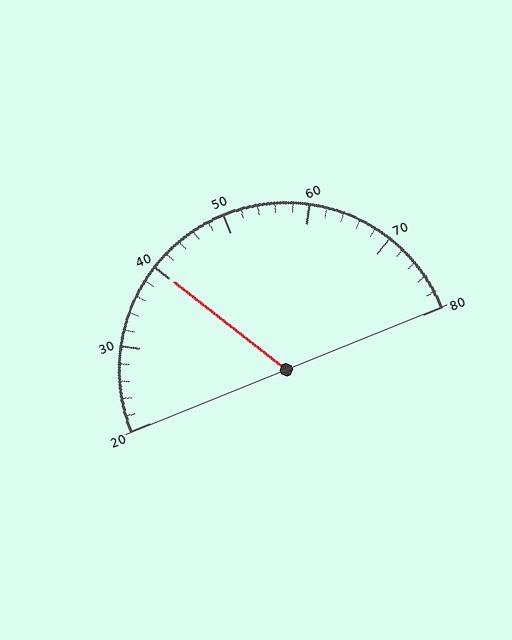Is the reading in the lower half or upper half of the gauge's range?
The reading is in the lower half of the range (20 to 80).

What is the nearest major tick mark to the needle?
The nearest major tick mark is 40.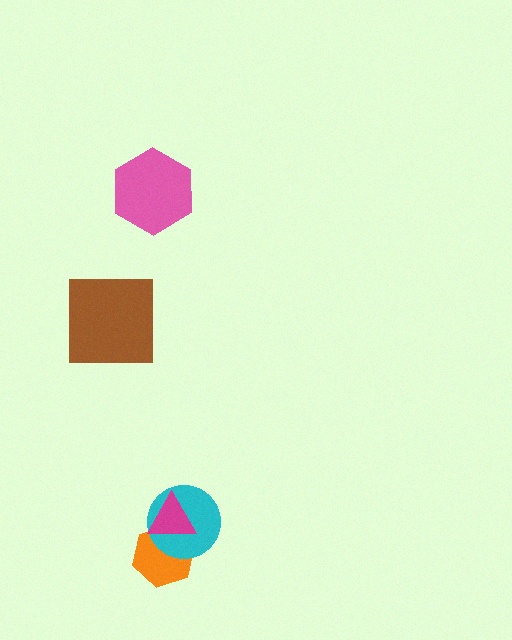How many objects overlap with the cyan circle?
2 objects overlap with the cyan circle.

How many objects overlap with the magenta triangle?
2 objects overlap with the magenta triangle.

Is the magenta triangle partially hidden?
No, no other shape covers it.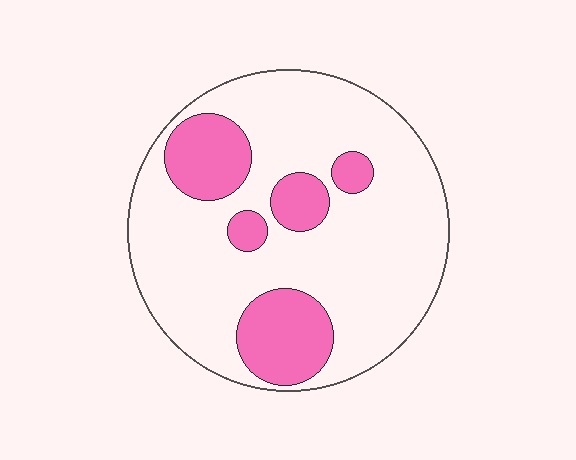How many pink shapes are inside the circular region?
5.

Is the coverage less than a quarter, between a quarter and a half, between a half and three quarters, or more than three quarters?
Less than a quarter.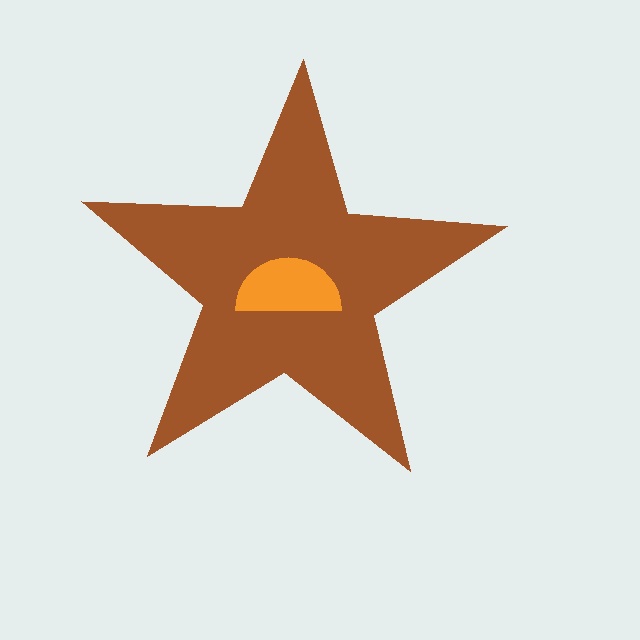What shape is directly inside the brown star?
The orange semicircle.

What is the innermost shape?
The orange semicircle.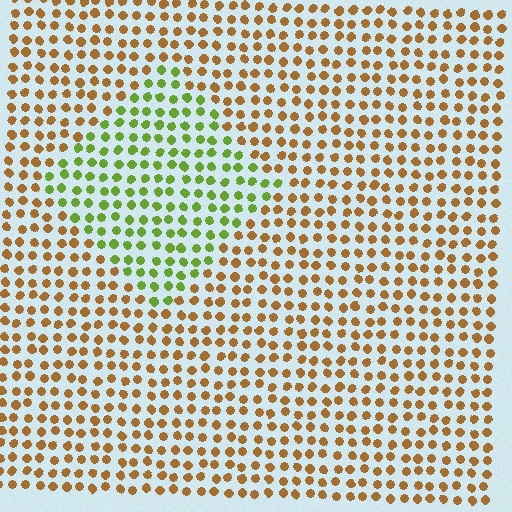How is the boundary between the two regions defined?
The boundary is defined purely by a slight shift in hue (about 60 degrees). Spacing, size, and orientation are identical on both sides.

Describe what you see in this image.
The image is filled with small brown elements in a uniform arrangement. A diamond-shaped region is visible where the elements are tinted to a slightly different hue, forming a subtle color boundary.